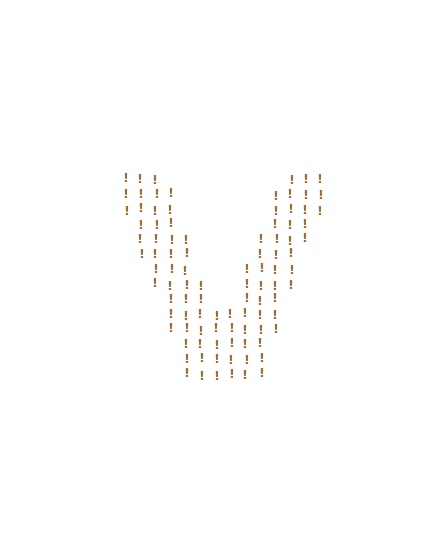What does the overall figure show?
The overall figure shows the letter V.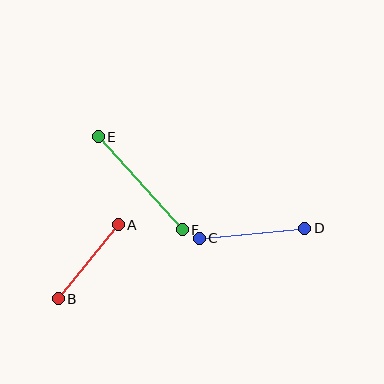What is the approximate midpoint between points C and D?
The midpoint is at approximately (252, 233) pixels.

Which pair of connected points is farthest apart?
Points E and F are farthest apart.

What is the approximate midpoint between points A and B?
The midpoint is at approximately (88, 262) pixels.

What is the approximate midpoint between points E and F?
The midpoint is at approximately (140, 183) pixels.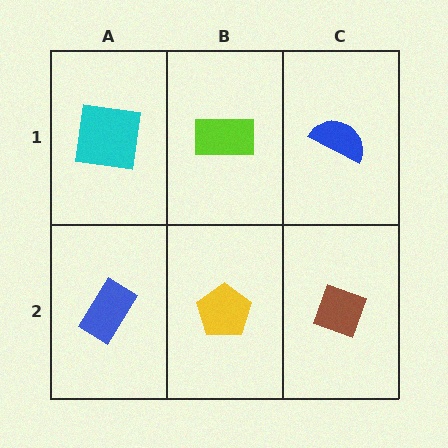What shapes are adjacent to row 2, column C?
A blue semicircle (row 1, column C), a yellow pentagon (row 2, column B).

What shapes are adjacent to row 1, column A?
A blue rectangle (row 2, column A), a lime rectangle (row 1, column B).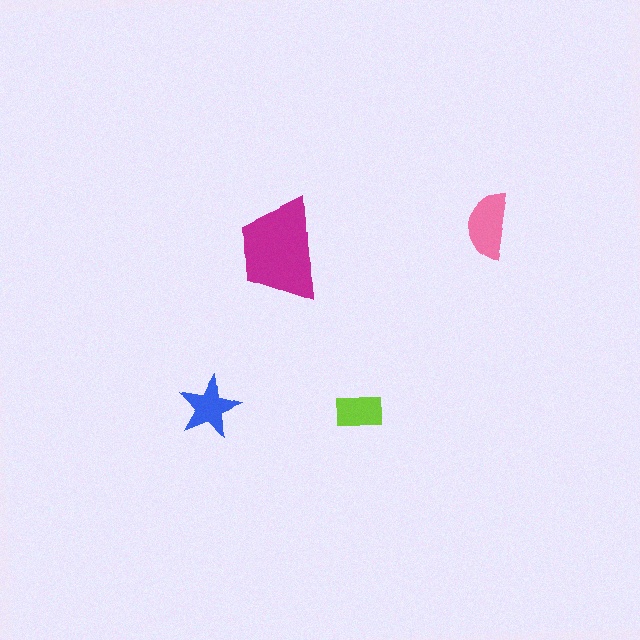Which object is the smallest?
The lime rectangle.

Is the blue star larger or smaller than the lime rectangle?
Larger.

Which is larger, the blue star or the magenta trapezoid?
The magenta trapezoid.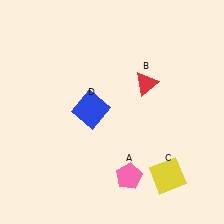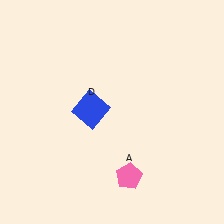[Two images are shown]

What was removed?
The yellow square (C), the red triangle (B) were removed in Image 2.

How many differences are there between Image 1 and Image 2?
There are 2 differences between the two images.